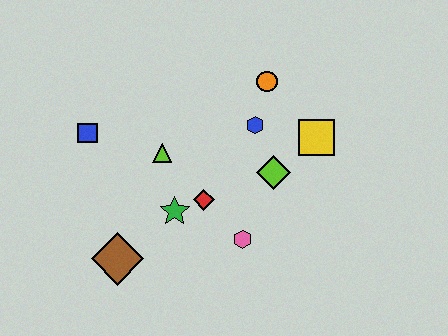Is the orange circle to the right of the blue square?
Yes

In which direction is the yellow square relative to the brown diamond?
The yellow square is to the right of the brown diamond.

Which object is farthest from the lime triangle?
The yellow square is farthest from the lime triangle.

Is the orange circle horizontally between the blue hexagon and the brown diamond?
No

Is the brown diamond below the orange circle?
Yes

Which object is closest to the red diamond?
The green star is closest to the red diamond.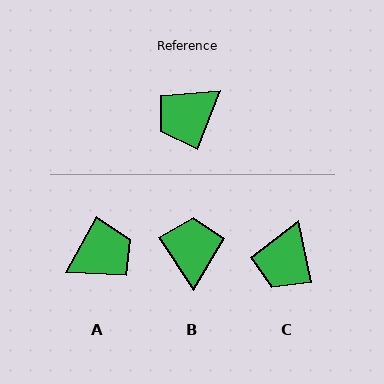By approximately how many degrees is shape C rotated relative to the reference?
Approximately 33 degrees counter-clockwise.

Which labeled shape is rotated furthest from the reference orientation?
A, about 173 degrees away.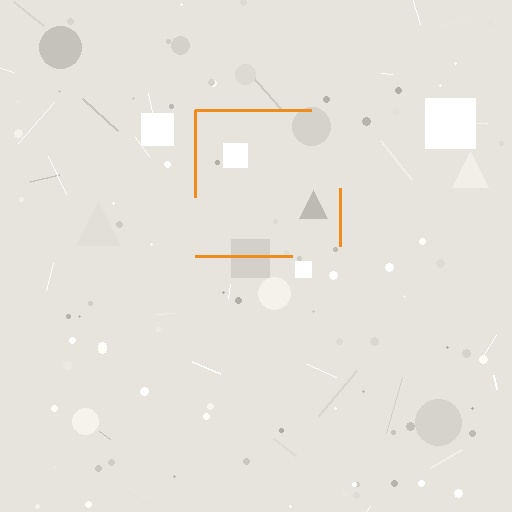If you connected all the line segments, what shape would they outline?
They would outline a square.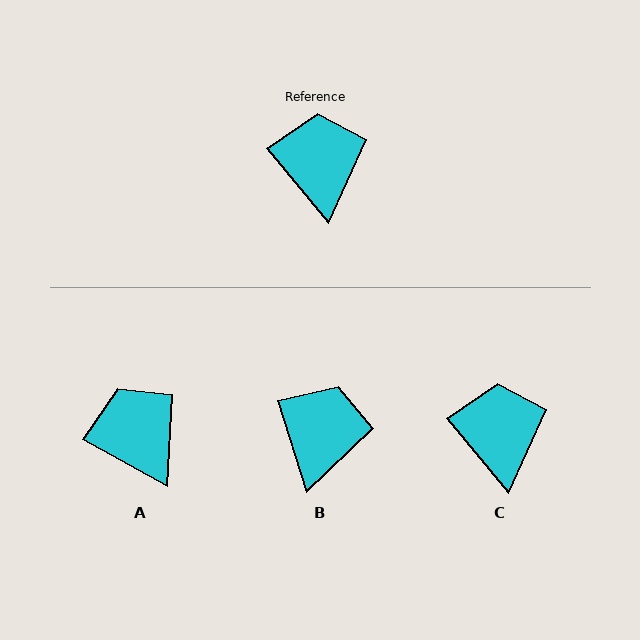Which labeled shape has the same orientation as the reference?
C.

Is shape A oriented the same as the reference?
No, it is off by about 22 degrees.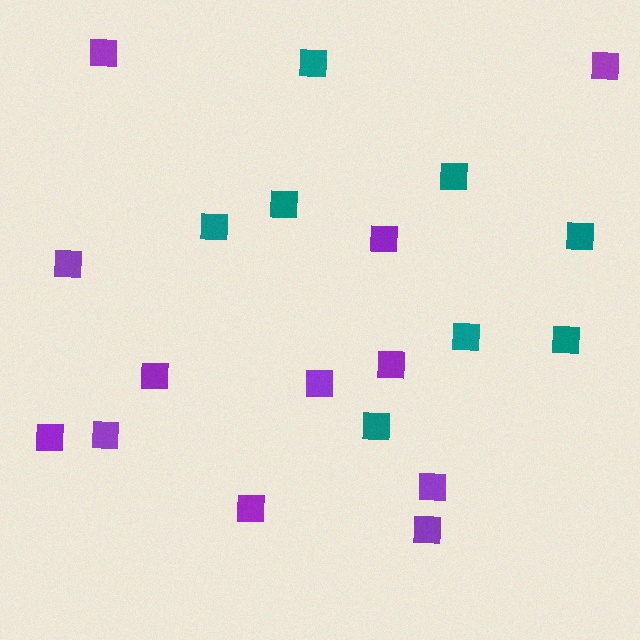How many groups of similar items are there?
There are 2 groups: one group of purple squares (12) and one group of teal squares (8).